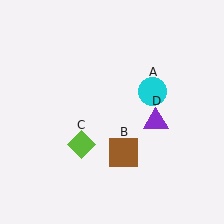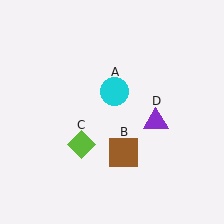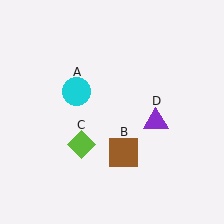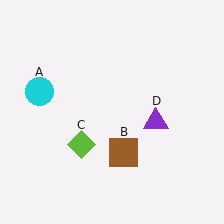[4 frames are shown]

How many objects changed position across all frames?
1 object changed position: cyan circle (object A).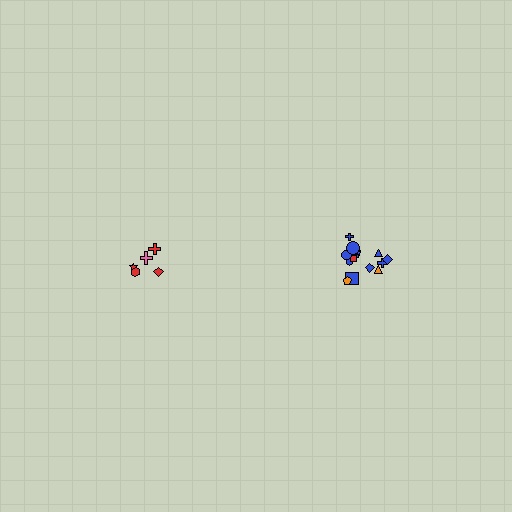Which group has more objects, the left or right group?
The right group.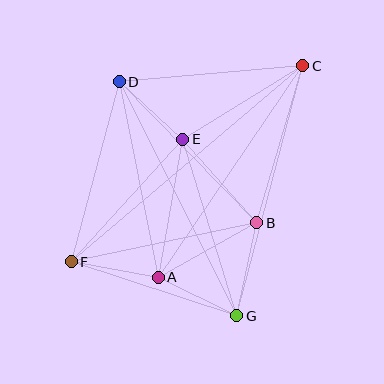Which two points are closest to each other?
Points D and E are closest to each other.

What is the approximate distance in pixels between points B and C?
The distance between B and C is approximately 164 pixels.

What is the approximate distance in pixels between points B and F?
The distance between B and F is approximately 190 pixels.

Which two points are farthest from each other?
Points C and F are farthest from each other.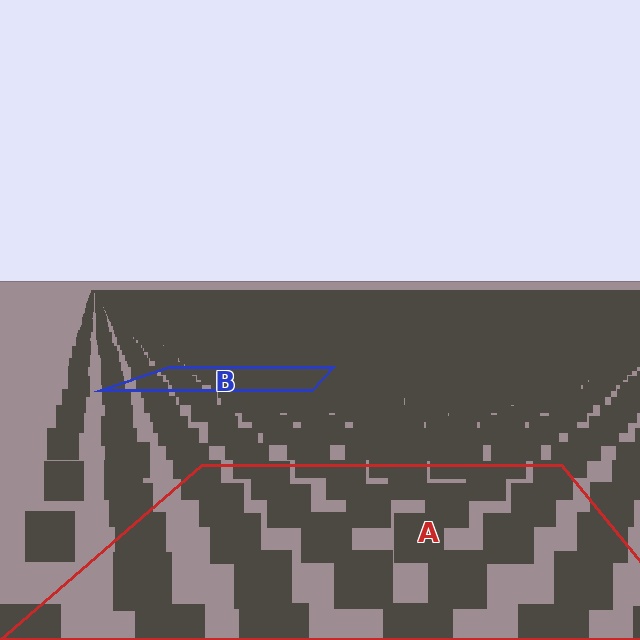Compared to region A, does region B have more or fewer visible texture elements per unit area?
Region B has more texture elements per unit area — they are packed more densely because it is farther away.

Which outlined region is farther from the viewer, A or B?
Region B is farther from the viewer — the texture elements inside it appear smaller and more densely packed.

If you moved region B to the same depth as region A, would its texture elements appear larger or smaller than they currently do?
They would appear larger. At a closer depth, the same texture elements are projected at a bigger on-screen size.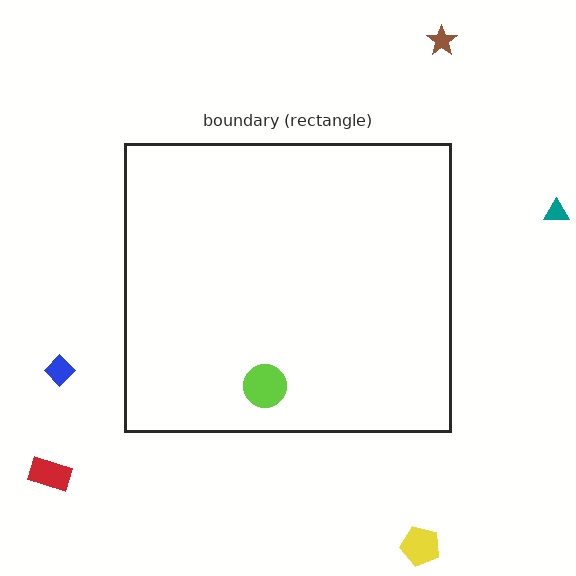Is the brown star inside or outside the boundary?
Outside.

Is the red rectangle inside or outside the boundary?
Outside.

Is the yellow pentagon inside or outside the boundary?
Outside.